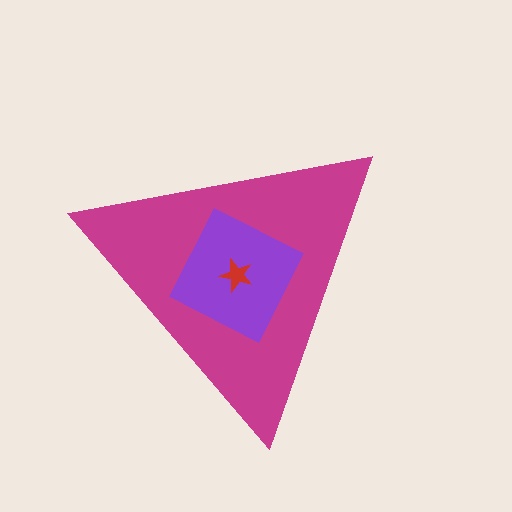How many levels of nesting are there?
3.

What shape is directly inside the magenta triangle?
The purple diamond.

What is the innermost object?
The red star.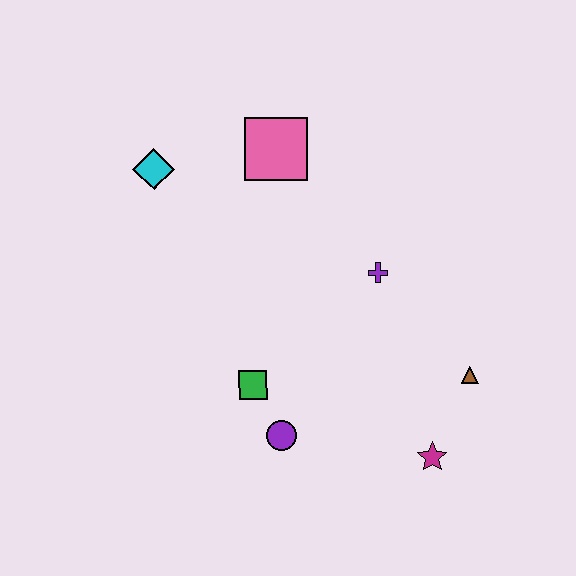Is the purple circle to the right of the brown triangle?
No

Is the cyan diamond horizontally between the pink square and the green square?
No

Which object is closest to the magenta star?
The brown triangle is closest to the magenta star.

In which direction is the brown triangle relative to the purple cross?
The brown triangle is below the purple cross.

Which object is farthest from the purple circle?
The cyan diamond is farthest from the purple circle.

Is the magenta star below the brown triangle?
Yes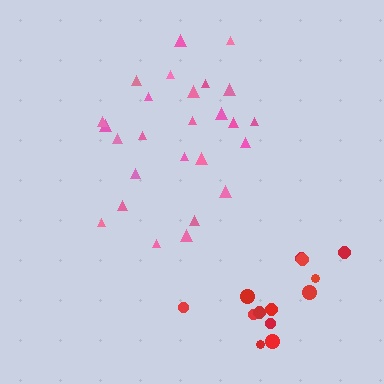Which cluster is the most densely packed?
Red.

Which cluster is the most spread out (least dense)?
Pink.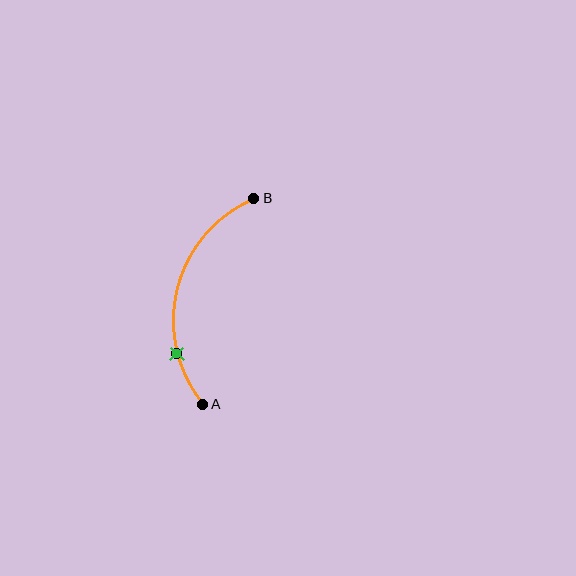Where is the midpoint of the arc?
The arc midpoint is the point on the curve farthest from the straight line joining A and B. It sits to the left of that line.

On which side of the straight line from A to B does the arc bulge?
The arc bulges to the left of the straight line connecting A and B.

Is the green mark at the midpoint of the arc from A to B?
No. The green mark lies on the arc but is closer to endpoint A. The arc midpoint would be at the point on the curve equidistant along the arc from both A and B.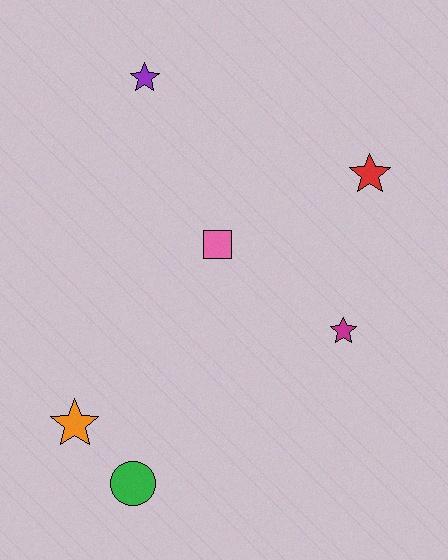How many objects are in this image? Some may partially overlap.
There are 6 objects.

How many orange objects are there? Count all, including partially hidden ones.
There is 1 orange object.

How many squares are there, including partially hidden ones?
There is 1 square.